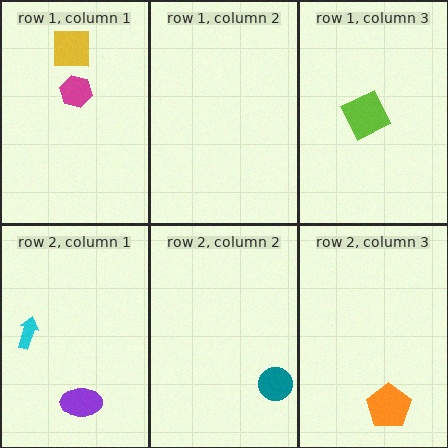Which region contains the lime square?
The row 1, column 3 region.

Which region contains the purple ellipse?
The row 2, column 1 region.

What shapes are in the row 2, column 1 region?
The purple ellipse, the cyan arrow.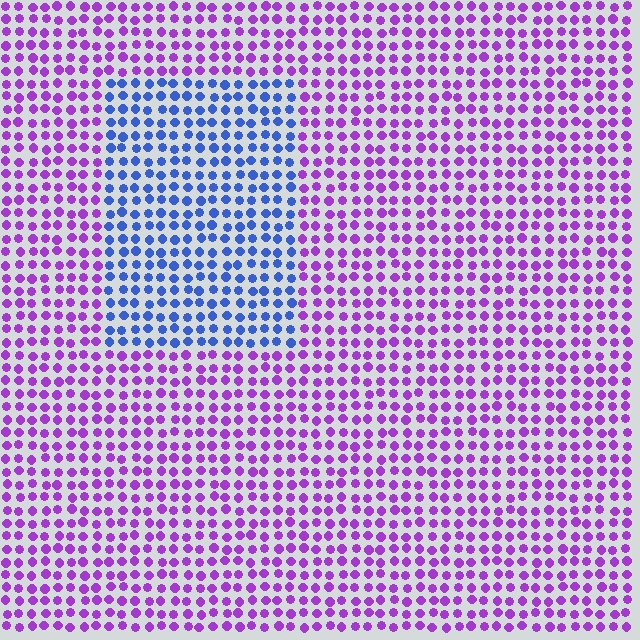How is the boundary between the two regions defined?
The boundary is defined purely by a slight shift in hue (about 58 degrees). Spacing, size, and orientation are identical on both sides.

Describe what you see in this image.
The image is filled with small purple elements in a uniform arrangement. A rectangle-shaped region is visible where the elements are tinted to a slightly different hue, forming a subtle color boundary.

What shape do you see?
I see a rectangle.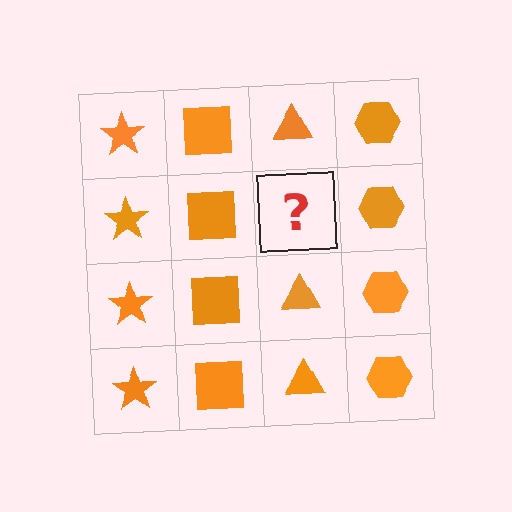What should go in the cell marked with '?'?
The missing cell should contain an orange triangle.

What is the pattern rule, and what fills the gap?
The rule is that each column has a consistent shape. The gap should be filled with an orange triangle.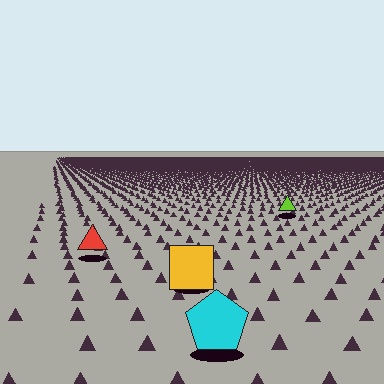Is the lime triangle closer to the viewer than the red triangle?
No. The red triangle is closer — you can tell from the texture gradient: the ground texture is coarser near it.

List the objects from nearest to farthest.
From nearest to farthest: the cyan pentagon, the yellow square, the red triangle, the lime triangle.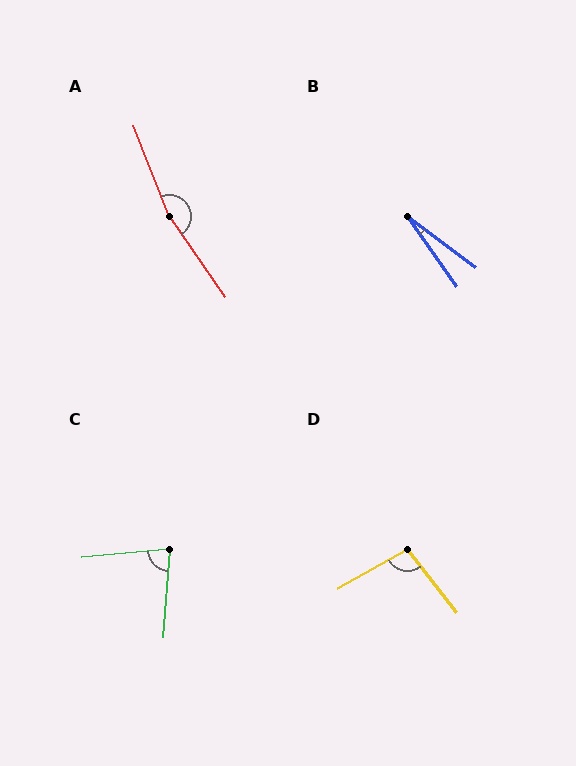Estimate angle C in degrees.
Approximately 80 degrees.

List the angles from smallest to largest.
B (18°), C (80°), D (99°), A (166°).